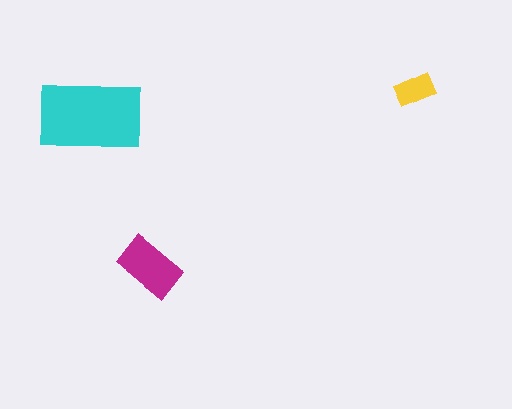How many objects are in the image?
There are 3 objects in the image.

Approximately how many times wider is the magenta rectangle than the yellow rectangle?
About 1.5 times wider.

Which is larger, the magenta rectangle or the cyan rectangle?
The cyan one.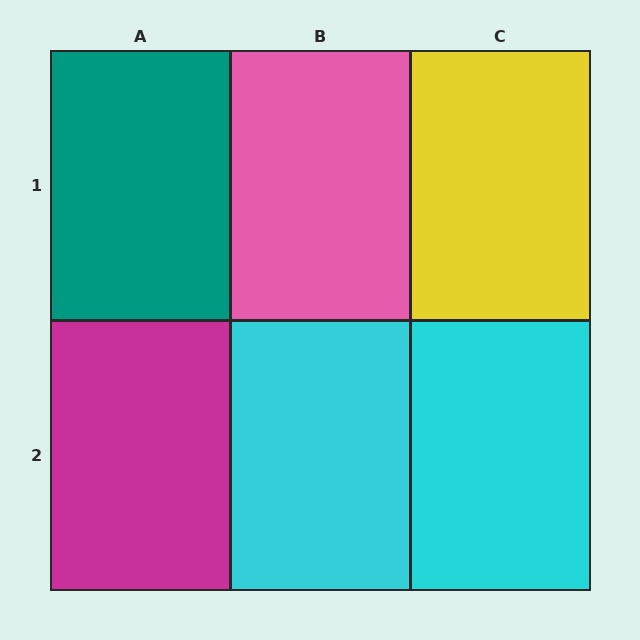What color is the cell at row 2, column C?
Cyan.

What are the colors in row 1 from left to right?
Teal, pink, yellow.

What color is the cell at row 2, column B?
Cyan.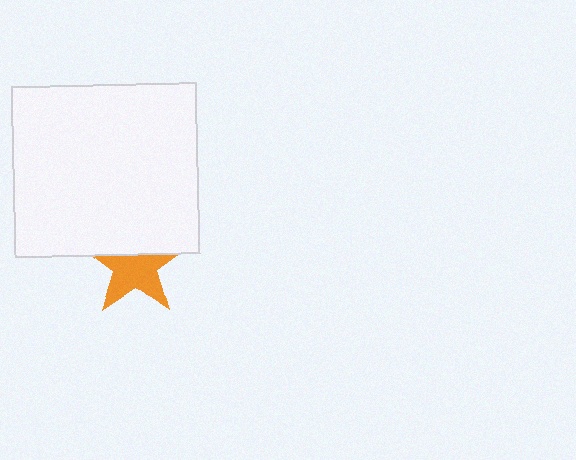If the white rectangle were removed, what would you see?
You would see the complete orange star.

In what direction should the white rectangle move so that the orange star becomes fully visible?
The white rectangle should move up. That is the shortest direction to clear the overlap and leave the orange star fully visible.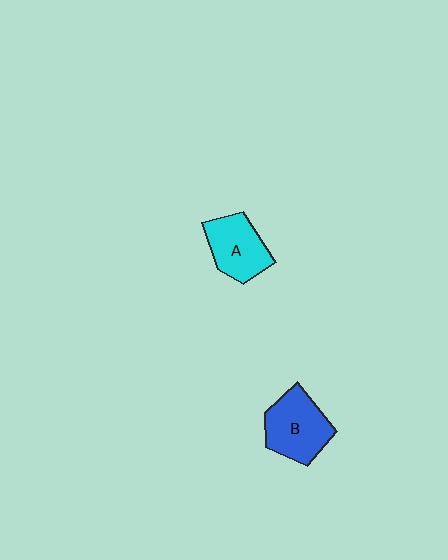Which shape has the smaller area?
Shape A (cyan).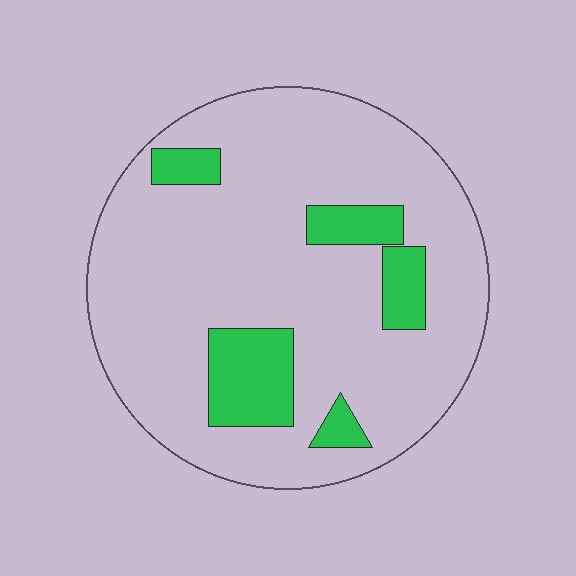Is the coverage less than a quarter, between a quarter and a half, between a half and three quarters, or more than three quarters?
Less than a quarter.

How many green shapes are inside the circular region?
5.